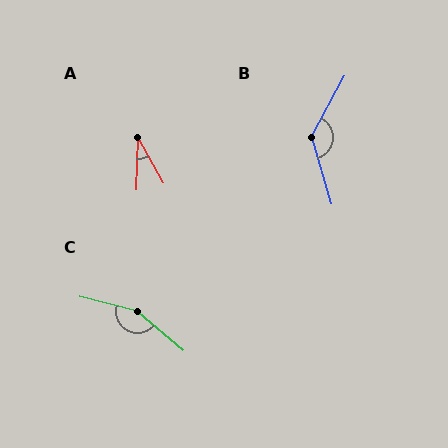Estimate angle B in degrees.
Approximately 135 degrees.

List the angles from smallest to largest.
A (31°), B (135°), C (153°).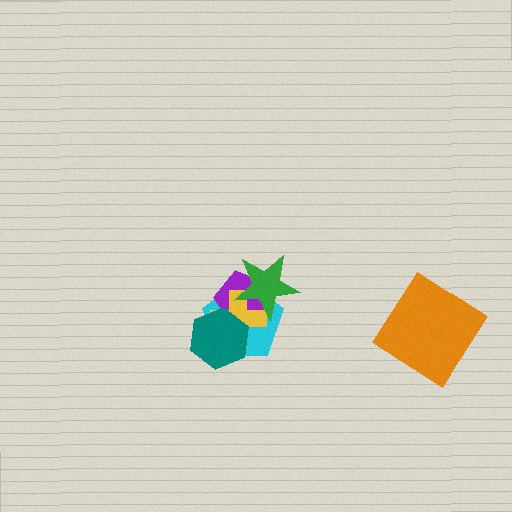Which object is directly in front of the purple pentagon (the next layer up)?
The yellow cross is directly in front of the purple pentagon.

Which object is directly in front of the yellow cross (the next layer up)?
The teal hexagon is directly in front of the yellow cross.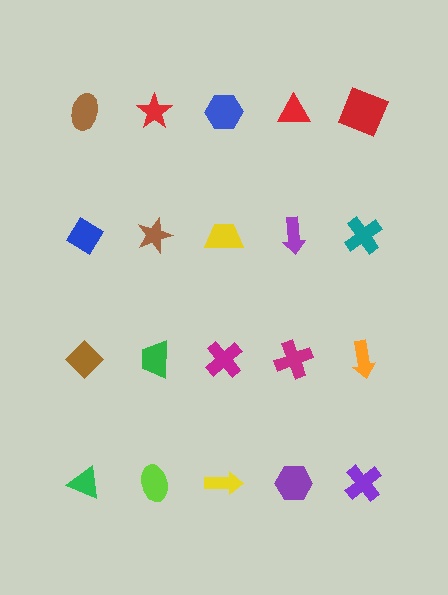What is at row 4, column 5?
A purple cross.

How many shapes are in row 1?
5 shapes.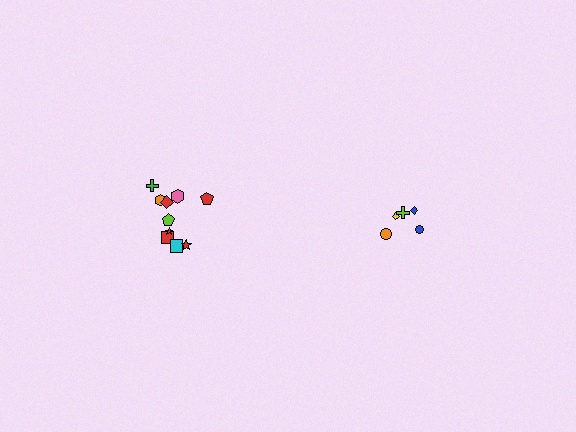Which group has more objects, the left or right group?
The left group.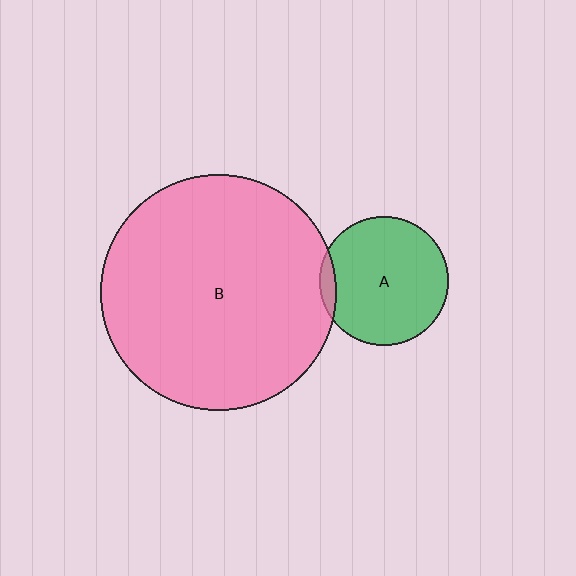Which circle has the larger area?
Circle B (pink).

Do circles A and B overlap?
Yes.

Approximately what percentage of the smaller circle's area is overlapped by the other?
Approximately 5%.